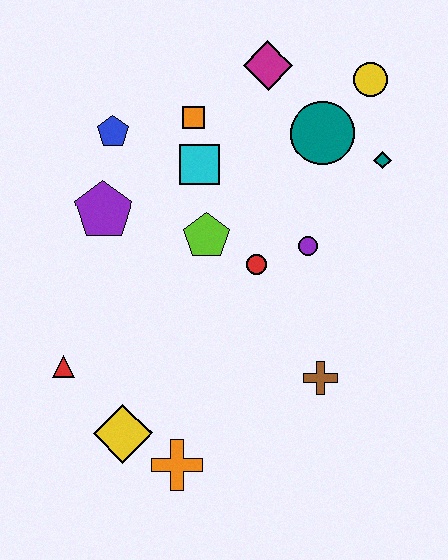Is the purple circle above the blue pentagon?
No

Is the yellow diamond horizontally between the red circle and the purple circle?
No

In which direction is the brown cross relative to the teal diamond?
The brown cross is below the teal diamond.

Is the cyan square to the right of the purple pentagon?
Yes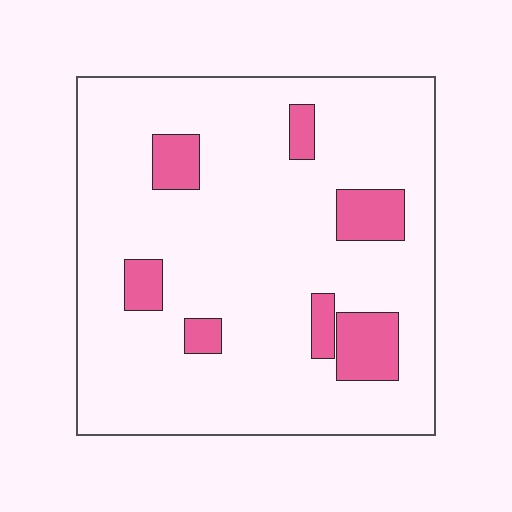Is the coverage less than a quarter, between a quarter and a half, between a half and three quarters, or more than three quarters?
Less than a quarter.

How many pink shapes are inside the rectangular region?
7.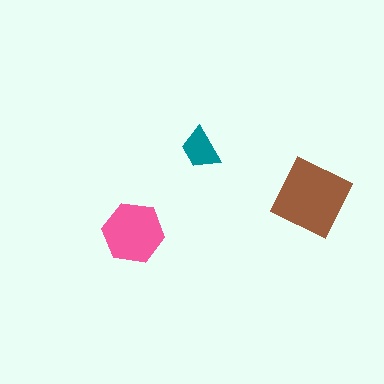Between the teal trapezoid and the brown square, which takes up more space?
The brown square.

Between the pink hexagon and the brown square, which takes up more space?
The brown square.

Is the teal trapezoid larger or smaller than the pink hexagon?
Smaller.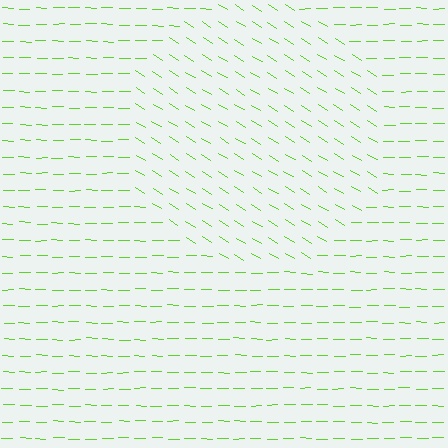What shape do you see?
I see a circle.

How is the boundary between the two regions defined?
The boundary is defined purely by a change in line orientation (approximately 31 degrees difference). All lines are the same color and thickness.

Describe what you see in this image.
The image is filled with small lime line segments. A circle region in the image has lines oriented differently from the surrounding lines, creating a visible texture boundary.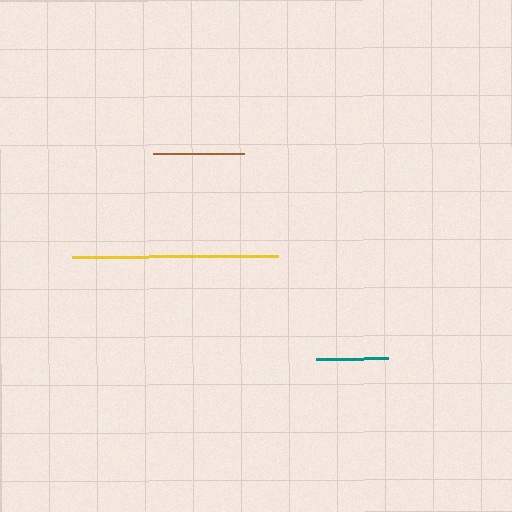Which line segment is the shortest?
The teal line is the shortest at approximately 73 pixels.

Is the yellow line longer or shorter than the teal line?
The yellow line is longer than the teal line.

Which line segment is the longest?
The yellow line is the longest at approximately 206 pixels.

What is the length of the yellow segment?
The yellow segment is approximately 206 pixels long.